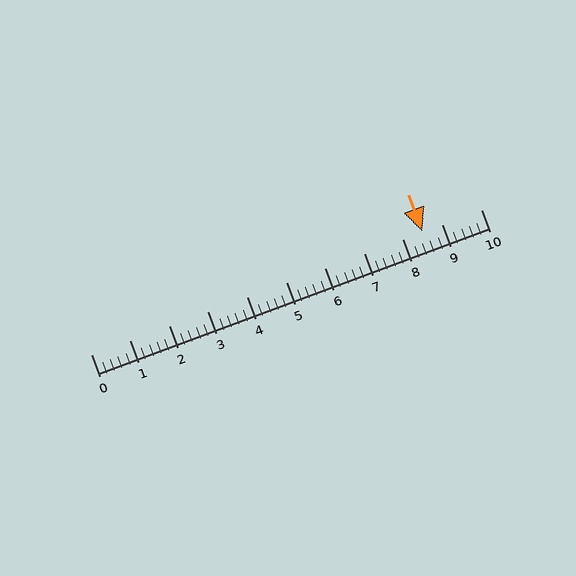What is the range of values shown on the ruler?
The ruler shows values from 0 to 10.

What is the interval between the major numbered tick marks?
The major tick marks are spaced 1 units apart.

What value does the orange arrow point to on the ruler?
The orange arrow points to approximately 8.5.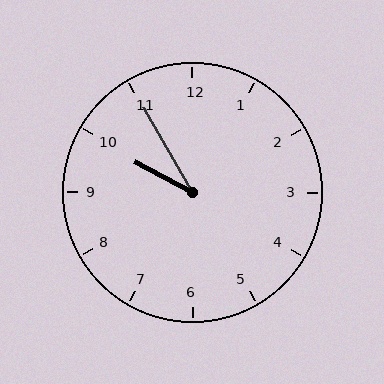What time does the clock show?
9:55.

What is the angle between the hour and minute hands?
Approximately 32 degrees.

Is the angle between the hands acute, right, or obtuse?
It is acute.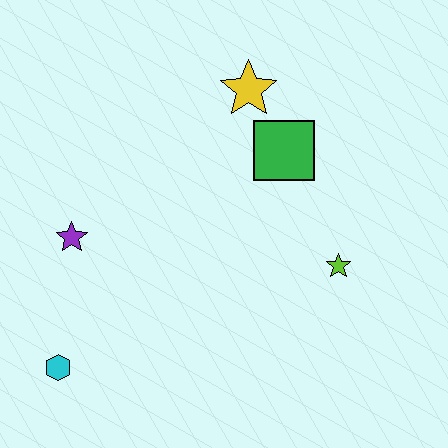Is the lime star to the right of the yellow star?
Yes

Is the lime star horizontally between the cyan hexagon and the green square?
No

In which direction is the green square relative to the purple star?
The green square is to the right of the purple star.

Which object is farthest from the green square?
The cyan hexagon is farthest from the green square.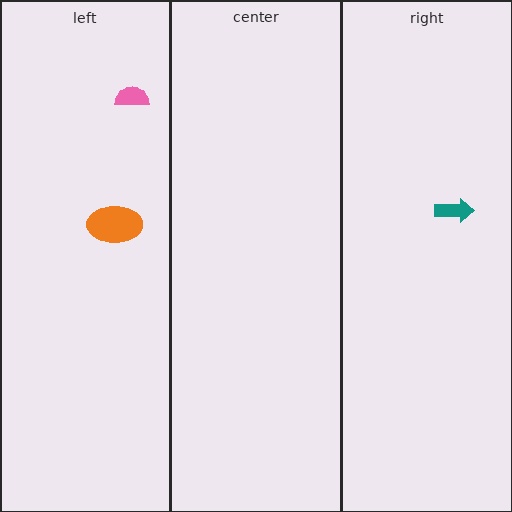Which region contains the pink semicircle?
The left region.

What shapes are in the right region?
The teal arrow.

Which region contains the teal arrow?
The right region.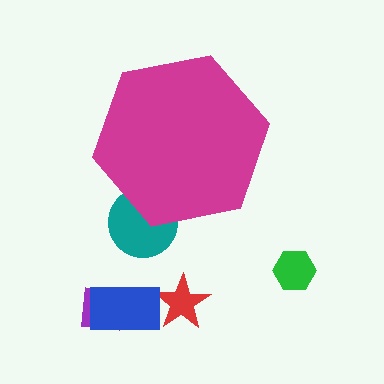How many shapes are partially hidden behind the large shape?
1 shape is partially hidden.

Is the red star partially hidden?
No, the red star is fully visible.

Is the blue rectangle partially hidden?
No, the blue rectangle is fully visible.